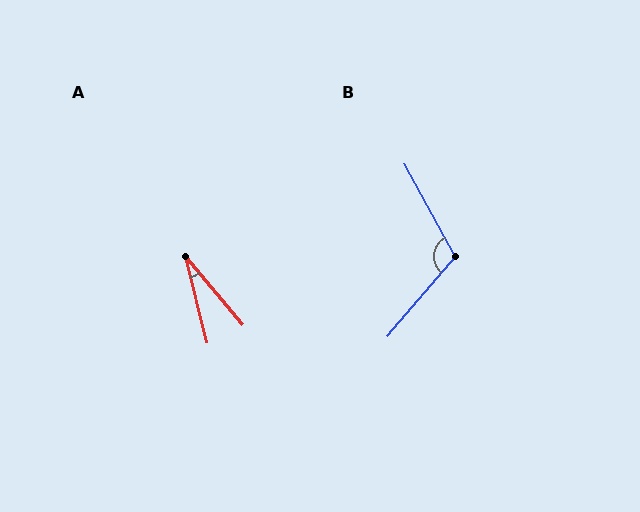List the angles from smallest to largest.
A (26°), B (111°).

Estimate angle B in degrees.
Approximately 111 degrees.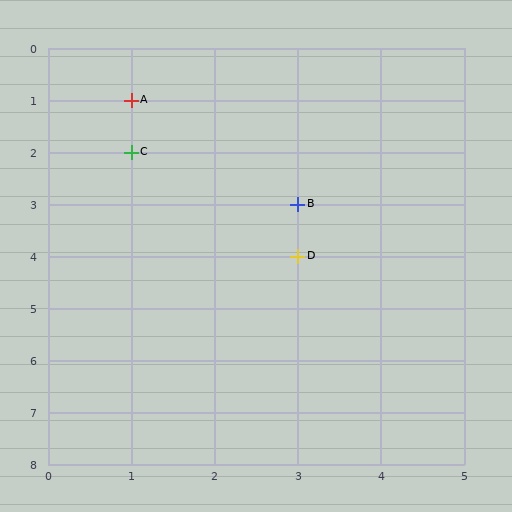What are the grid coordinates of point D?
Point D is at grid coordinates (3, 4).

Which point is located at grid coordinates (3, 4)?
Point D is at (3, 4).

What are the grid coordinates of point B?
Point B is at grid coordinates (3, 3).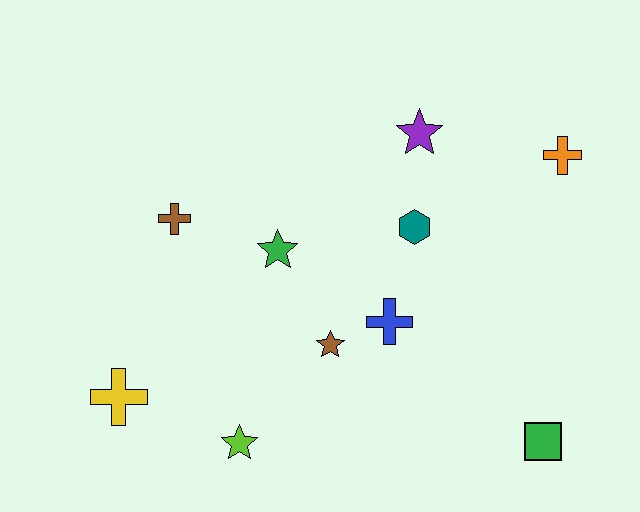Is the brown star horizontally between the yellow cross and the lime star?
No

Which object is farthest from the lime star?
The orange cross is farthest from the lime star.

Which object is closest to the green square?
The blue cross is closest to the green square.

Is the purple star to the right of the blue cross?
Yes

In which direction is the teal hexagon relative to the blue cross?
The teal hexagon is above the blue cross.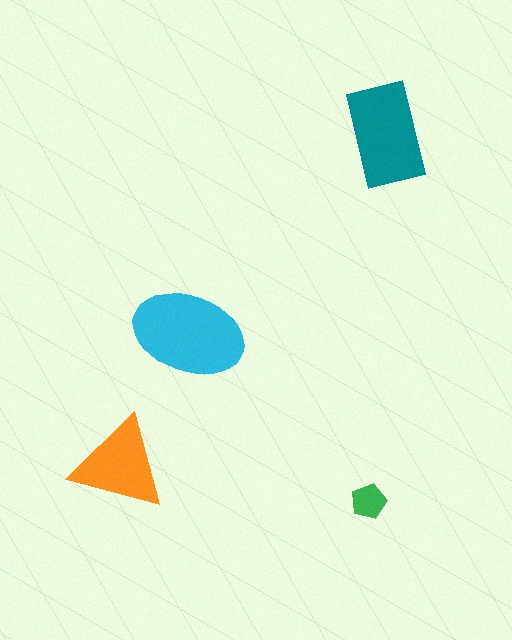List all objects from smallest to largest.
The green pentagon, the orange triangle, the teal rectangle, the cyan ellipse.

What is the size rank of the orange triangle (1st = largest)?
3rd.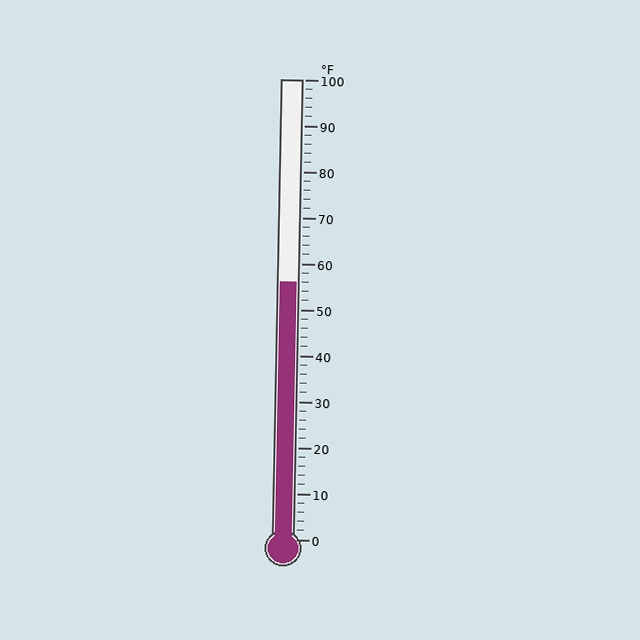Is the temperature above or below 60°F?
The temperature is below 60°F.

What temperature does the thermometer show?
The thermometer shows approximately 56°F.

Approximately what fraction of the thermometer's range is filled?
The thermometer is filled to approximately 55% of its range.